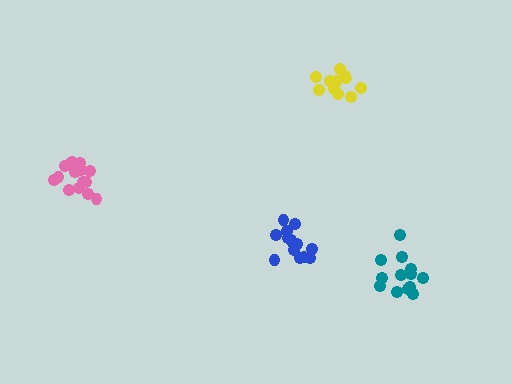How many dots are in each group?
Group 1: 14 dots, Group 2: 12 dots, Group 3: 14 dots, Group 4: 13 dots (53 total).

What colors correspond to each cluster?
The clusters are colored: blue, yellow, pink, teal.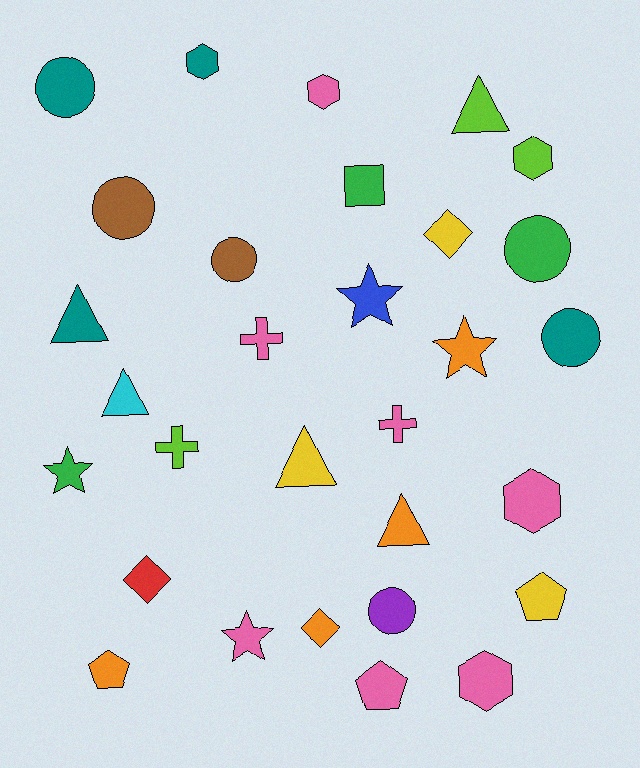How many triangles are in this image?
There are 5 triangles.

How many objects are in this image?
There are 30 objects.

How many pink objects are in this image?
There are 7 pink objects.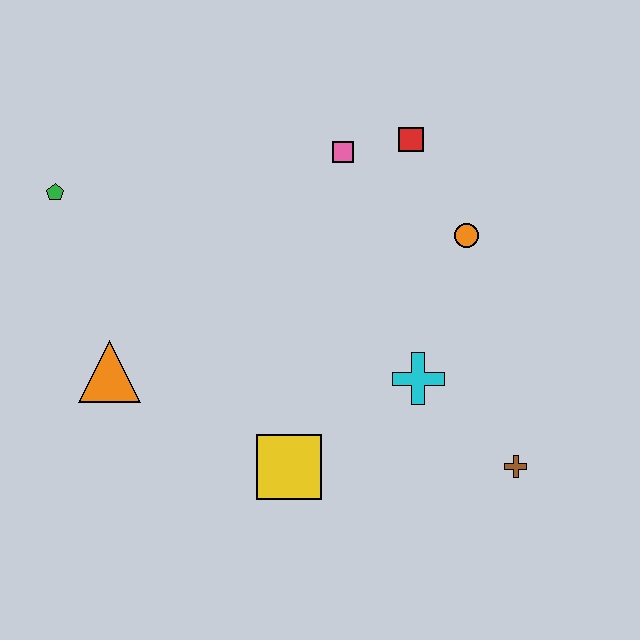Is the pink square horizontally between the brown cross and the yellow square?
Yes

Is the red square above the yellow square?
Yes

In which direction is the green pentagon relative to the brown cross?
The green pentagon is to the left of the brown cross.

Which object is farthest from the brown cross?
The green pentagon is farthest from the brown cross.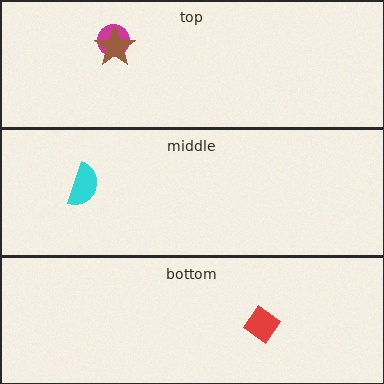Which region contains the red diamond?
The bottom region.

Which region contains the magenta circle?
The top region.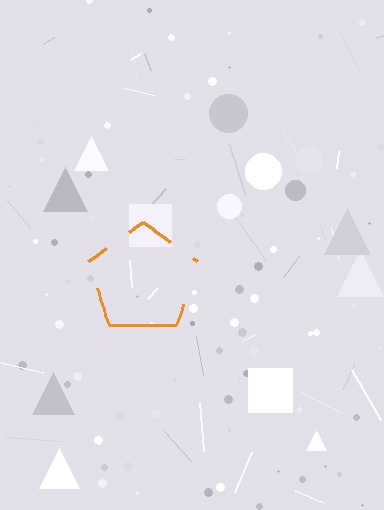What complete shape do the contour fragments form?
The contour fragments form a pentagon.